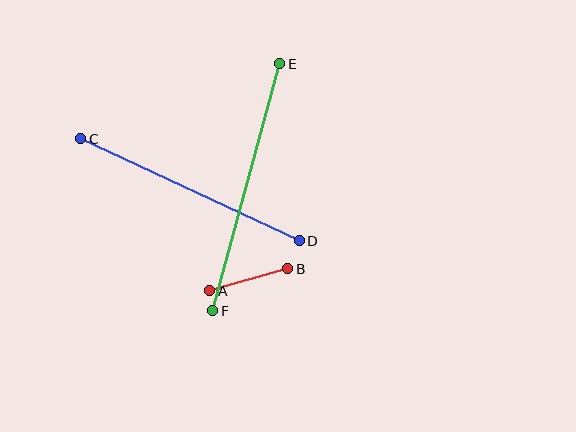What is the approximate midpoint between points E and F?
The midpoint is at approximately (246, 187) pixels.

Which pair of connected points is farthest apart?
Points E and F are farthest apart.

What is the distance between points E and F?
The distance is approximately 256 pixels.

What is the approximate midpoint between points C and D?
The midpoint is at approximately (190, 190) pixels.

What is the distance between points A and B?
The distance is approximately 81 pixels.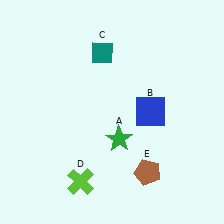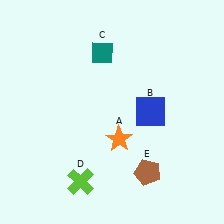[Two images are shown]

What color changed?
The star (A) changed from green in Image 1 to orange in Image 2.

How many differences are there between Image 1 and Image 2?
There is 1 difference between the two images.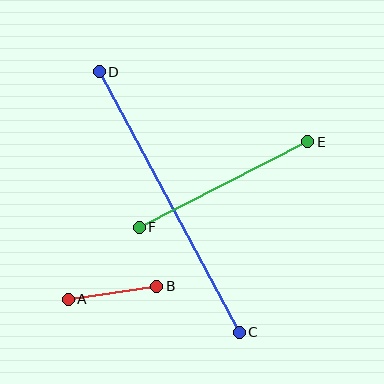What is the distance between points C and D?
The distance is approximately 296 pixels.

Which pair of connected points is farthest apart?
Points C and D are farthest apart.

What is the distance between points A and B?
The distance is approximately 90 pixels.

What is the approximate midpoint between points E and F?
The midpoint is at approximately (224, 184) pixels.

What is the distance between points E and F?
The distance is approximately 189 pixels.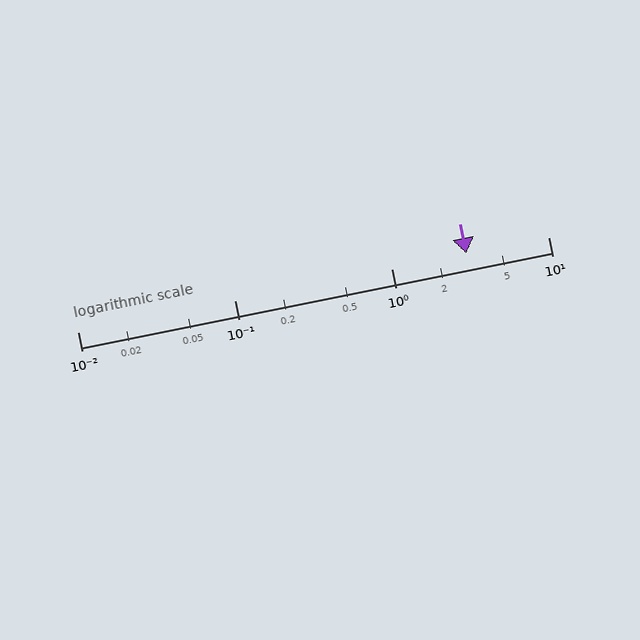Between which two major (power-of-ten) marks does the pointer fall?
The pointer is between 1 and 10.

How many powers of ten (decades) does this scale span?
The scale spans 3 decades, from 0.01 to 10.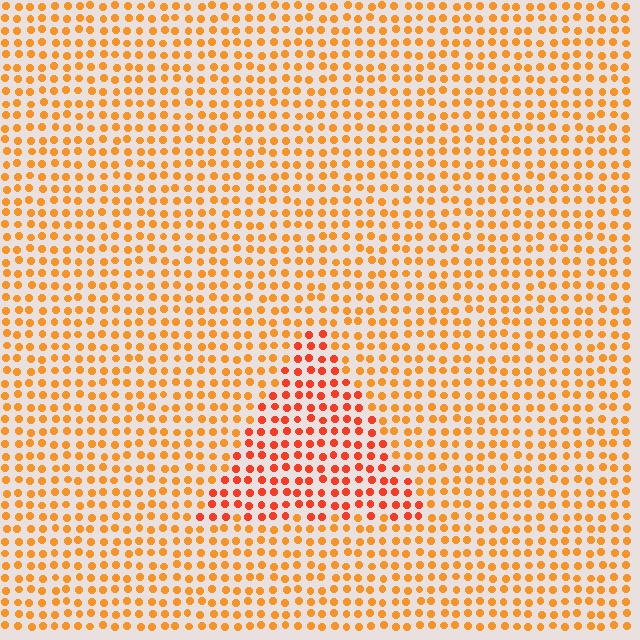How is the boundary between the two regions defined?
The boundary is defined purely by a slight shift in hue (about 26 degrees). Spacing, size, and orientation are identical on both sides.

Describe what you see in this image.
The image is filled with small orange elements in a uniform arrangement. A triangle-shaped region is visible where the elements are tinted to a slightly different hue, forming a subtle color boundary.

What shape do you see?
I see a triangle.